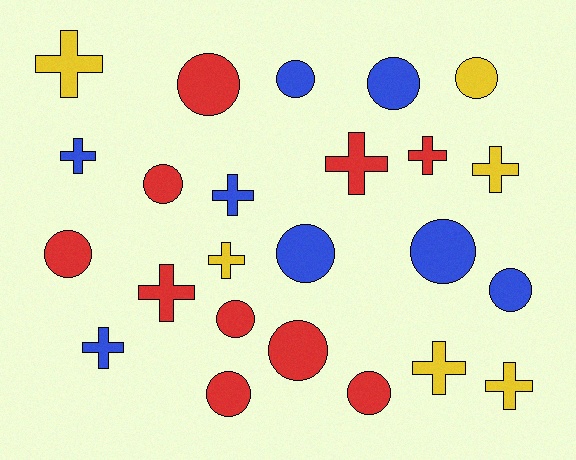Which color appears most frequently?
Red, with 10 objects.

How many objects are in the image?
There are 24 objects.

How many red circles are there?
There are 7 red circles.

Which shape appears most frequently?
Circle, with 13 objects.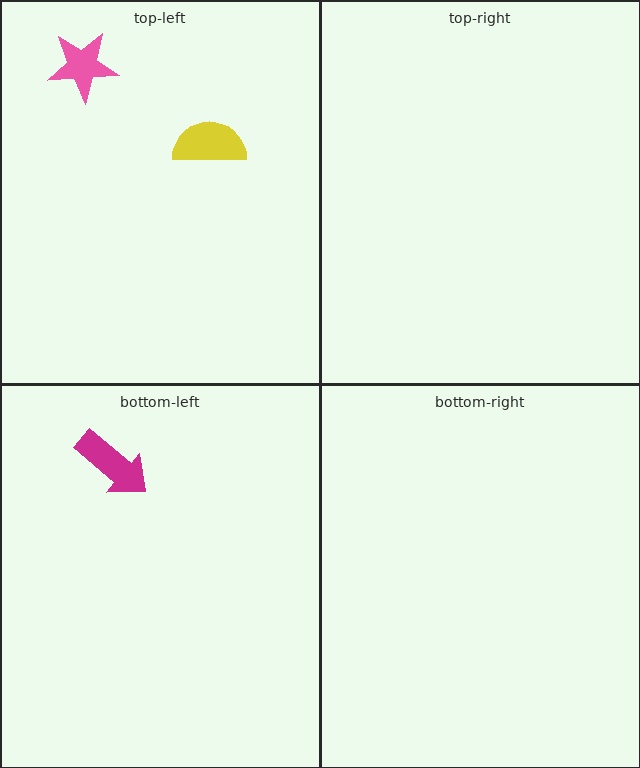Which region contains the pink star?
The top-left region.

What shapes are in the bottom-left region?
The magenta arrow.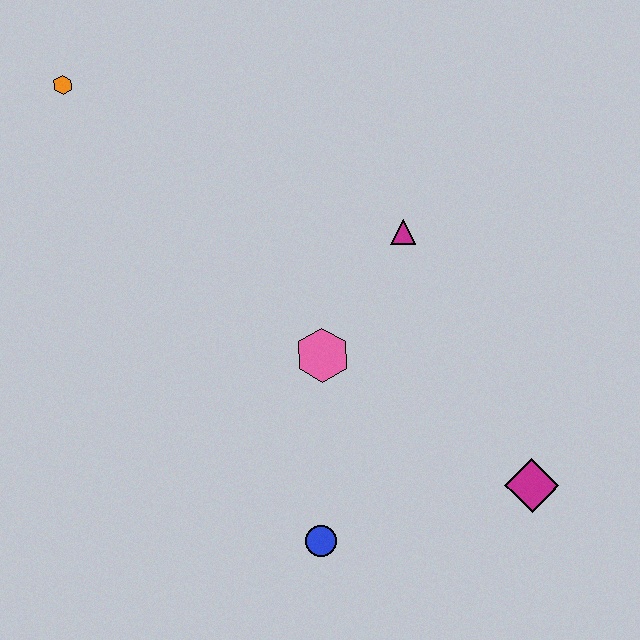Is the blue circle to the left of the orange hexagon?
No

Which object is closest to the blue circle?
The pink hexagon is closest to the blue circle.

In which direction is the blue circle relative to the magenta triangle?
The blue circle is below the magenta triangle.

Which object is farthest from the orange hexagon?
The magenta diamond is farthest from the orange hexagon.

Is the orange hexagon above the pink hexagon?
Yes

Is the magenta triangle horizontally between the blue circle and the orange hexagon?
No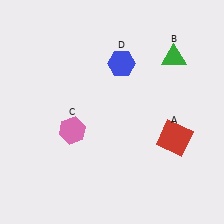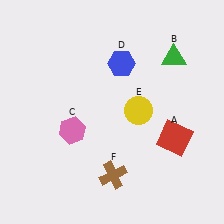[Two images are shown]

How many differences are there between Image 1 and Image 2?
There are 2 differences between the two images.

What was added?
A yellow circle (E), a brown cross (F) were added in Image 2.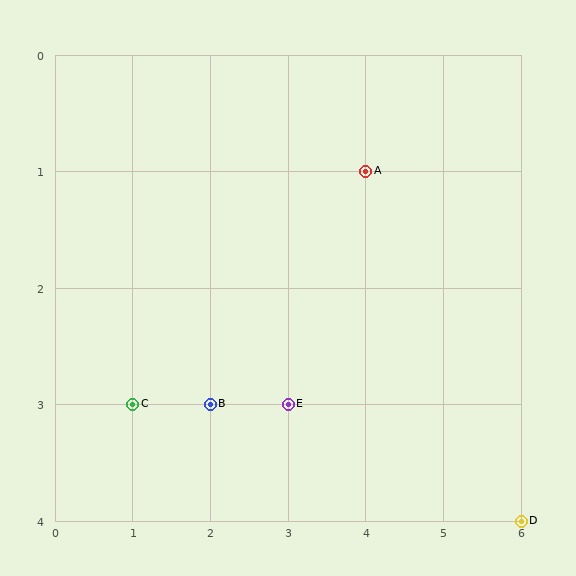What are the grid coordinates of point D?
Point D is at grid coordinates (6, 4).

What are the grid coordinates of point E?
Point E is at grid coordinates (3, 3).